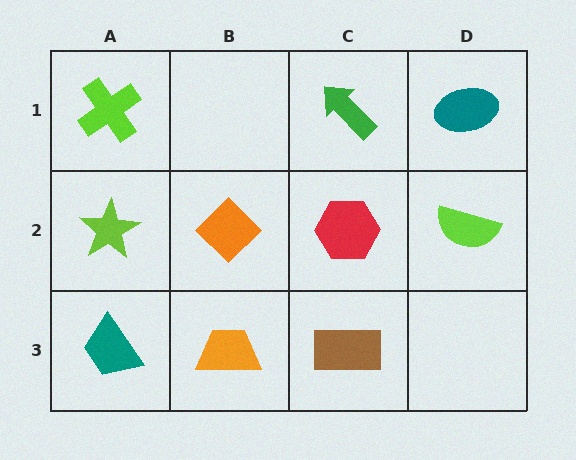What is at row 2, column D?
A lime semicircle.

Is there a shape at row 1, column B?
No, that cell is empty.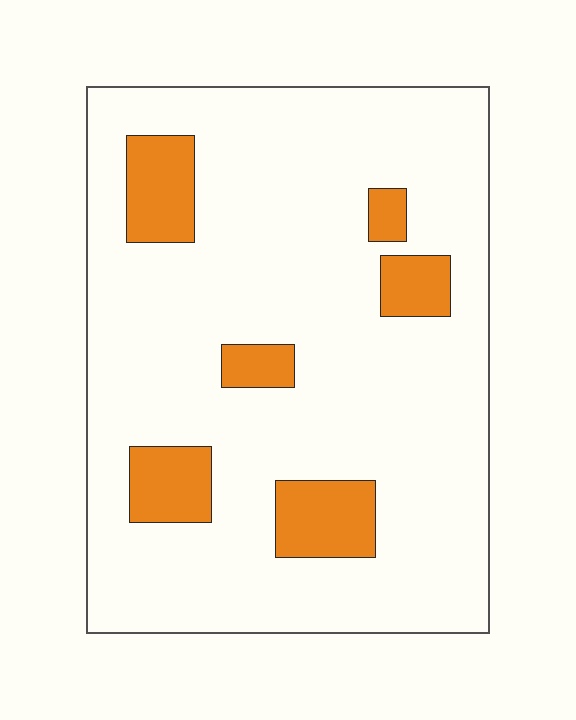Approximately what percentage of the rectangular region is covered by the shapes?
Approximately 15%.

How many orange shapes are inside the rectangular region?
6.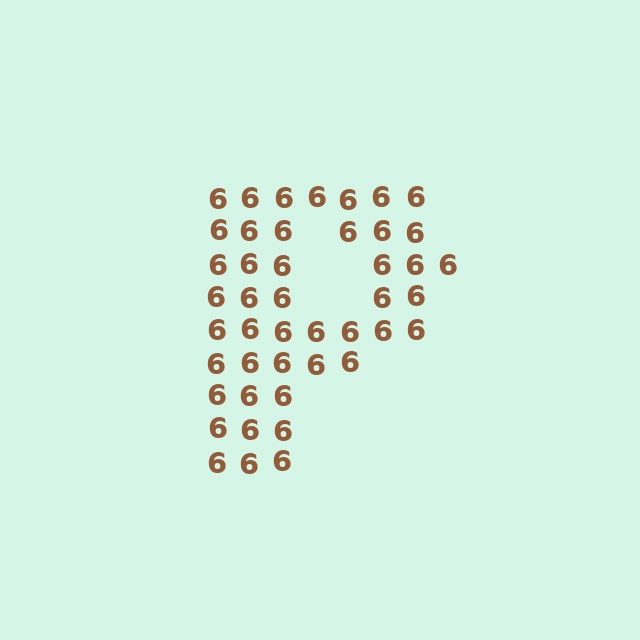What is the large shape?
The large shape is the letter P.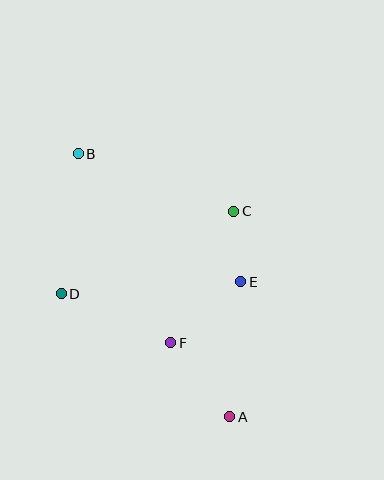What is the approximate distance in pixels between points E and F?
The distance between E and F is approximately 93 pixels.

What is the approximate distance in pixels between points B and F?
The distance between B and F is approximately 210 pixels.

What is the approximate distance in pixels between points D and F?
The distance between D and F is approximately 120 pixels.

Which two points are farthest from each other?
Points A and B are farthest from each other.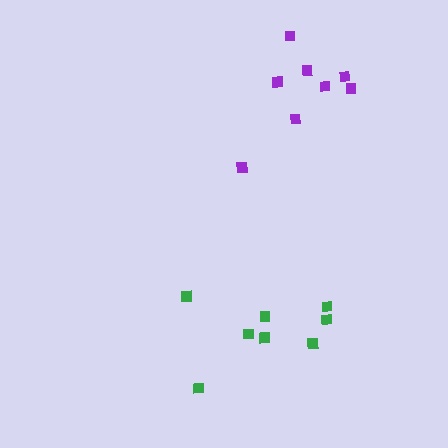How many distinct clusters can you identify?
There are 2 distinct clusters.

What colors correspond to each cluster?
The clusters are colored: green, purple.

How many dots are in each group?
Group 1: 8 dots, Group 2: 8 dots (16 total).